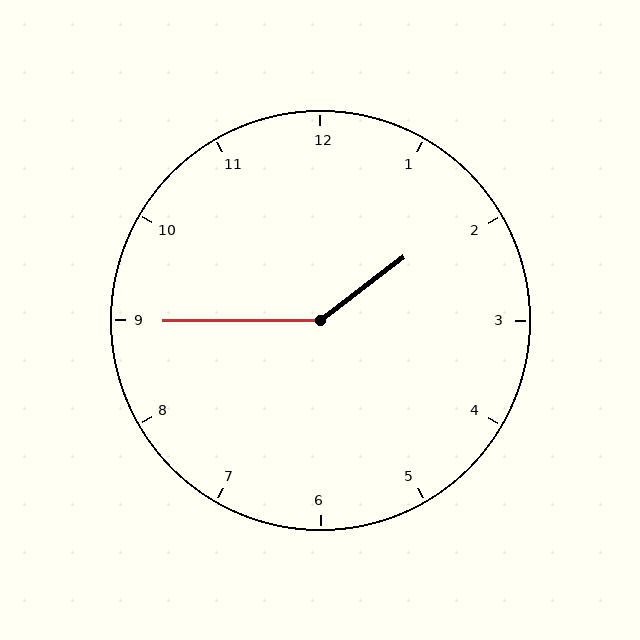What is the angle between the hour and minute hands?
Approximately 142 degrees.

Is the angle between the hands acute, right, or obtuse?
It is obtuse.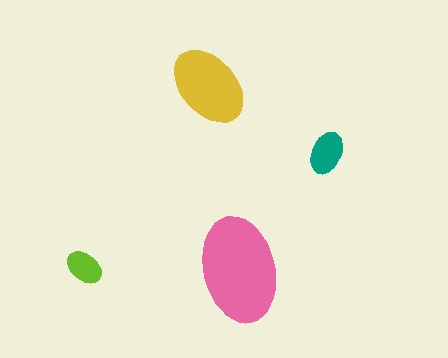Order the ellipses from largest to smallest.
the pink one, the yellow one, the teal one, the lime one.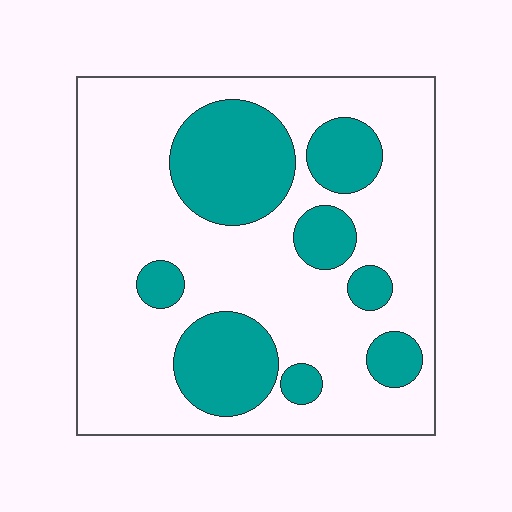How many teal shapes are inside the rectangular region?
8.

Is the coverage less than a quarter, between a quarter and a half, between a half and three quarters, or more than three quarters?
Between a quarter and a half.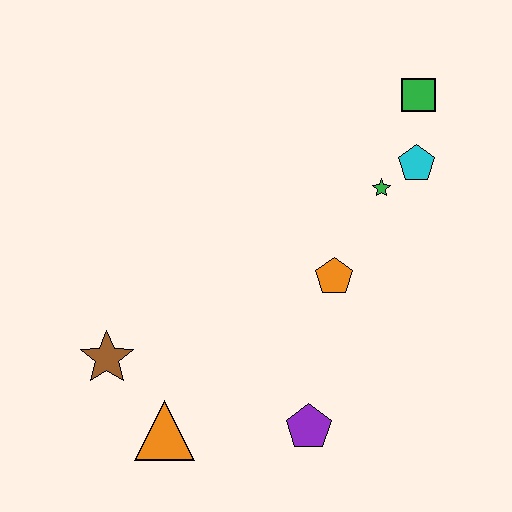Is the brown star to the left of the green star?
Yes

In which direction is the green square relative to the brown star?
The green square is to the right of the brown star.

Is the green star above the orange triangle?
Yes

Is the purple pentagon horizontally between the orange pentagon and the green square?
No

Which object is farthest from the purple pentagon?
The green square is farthest from the purple pentagon.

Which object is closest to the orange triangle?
The brown star is closest to the orange triangle.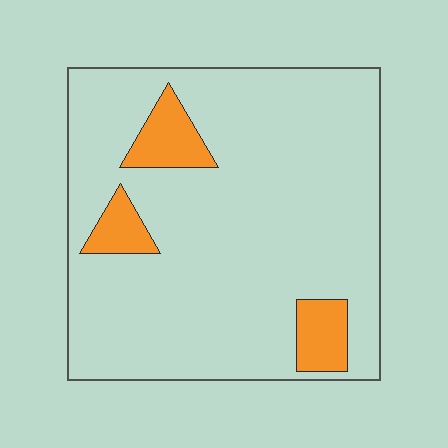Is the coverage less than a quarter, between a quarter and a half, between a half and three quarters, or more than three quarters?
Less than a quarter.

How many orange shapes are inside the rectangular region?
3.